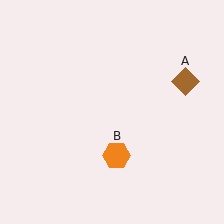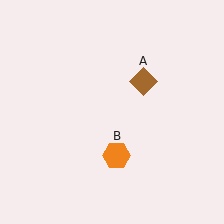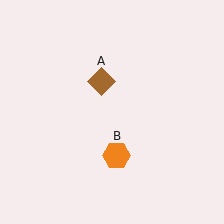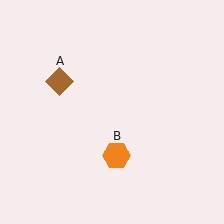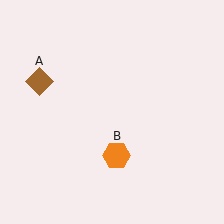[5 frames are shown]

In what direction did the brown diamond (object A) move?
The brown diamond (object A) moved left.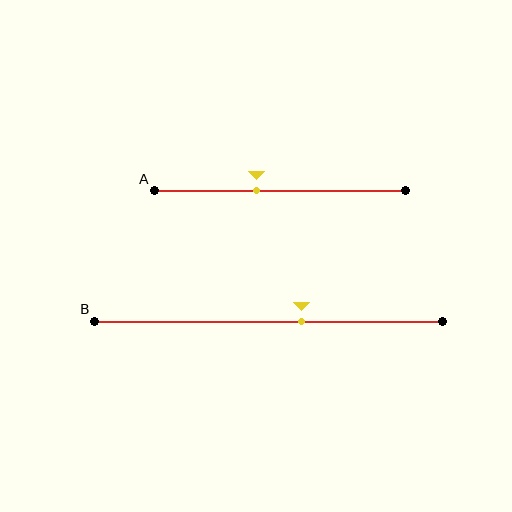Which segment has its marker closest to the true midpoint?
Segment A has its marker closest to the true midpoint.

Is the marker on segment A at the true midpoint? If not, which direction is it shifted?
No, the marker on segment A is shifted to the left by about 9% of the segment length.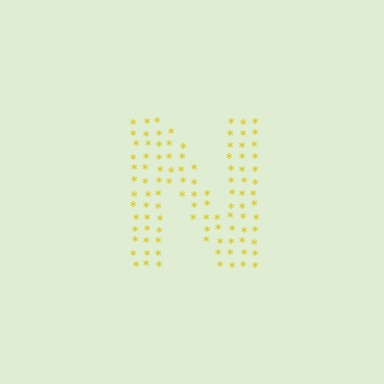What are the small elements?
The small elements are asterisks.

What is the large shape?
The large shape is the letter N.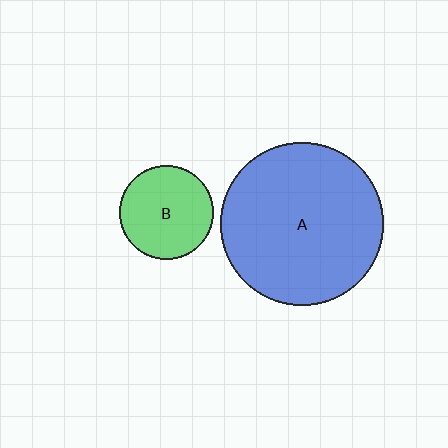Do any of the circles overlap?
No, none of the circles overlap.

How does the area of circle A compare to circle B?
Approximately 3.0 times.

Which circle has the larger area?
Circle A (blue).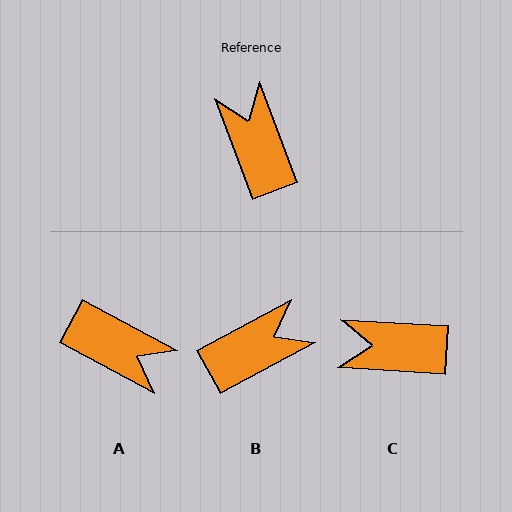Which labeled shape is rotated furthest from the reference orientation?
A, about 139 degrees away.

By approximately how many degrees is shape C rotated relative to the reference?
Approximately 66 degrees counter-clockwise.